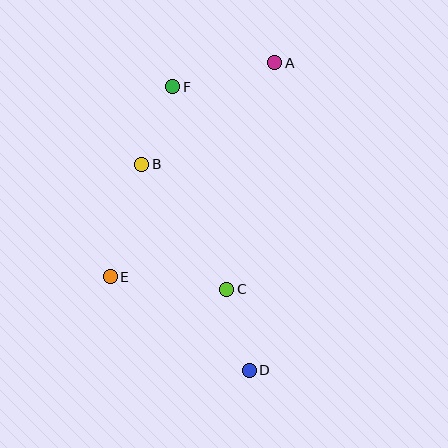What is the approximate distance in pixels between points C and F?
The distance between C and F is approximately 210 pixels.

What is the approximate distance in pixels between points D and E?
The distance between D and E is approximately 167 pixels.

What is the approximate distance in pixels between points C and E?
The distance between C and E is approximately 117 pixels.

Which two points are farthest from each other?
Points A and D are farthest from each other.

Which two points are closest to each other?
Points B and F are closest to each other.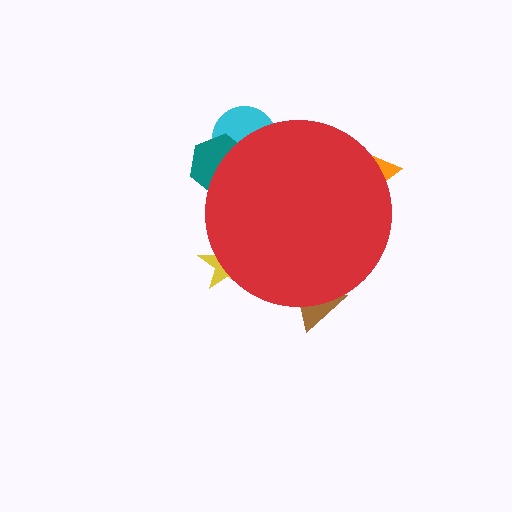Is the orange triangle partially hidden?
Yes, the orange triangle is partially hidden behind the red circle.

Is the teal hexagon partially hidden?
Yes, the teal hexagon is partially hidden behind the red circle.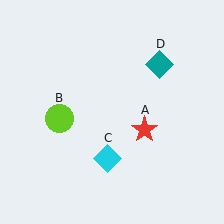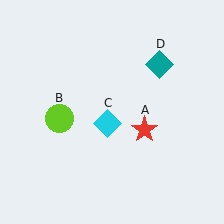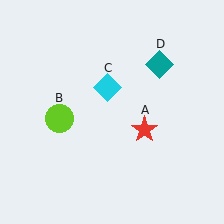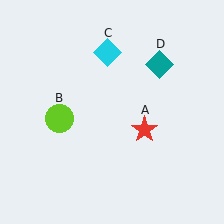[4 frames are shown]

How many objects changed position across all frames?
1 object changed position: cyan diamond (object C).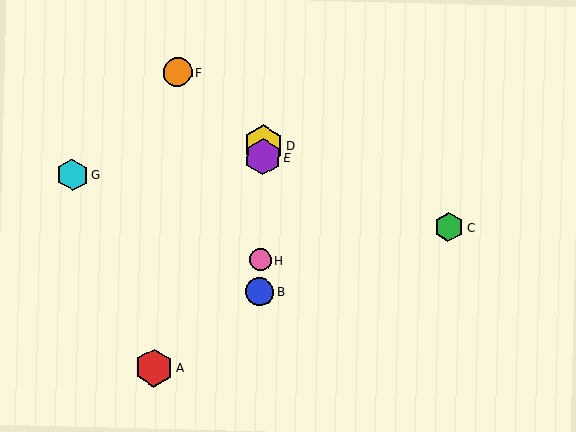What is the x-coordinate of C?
Object C is at x≈449.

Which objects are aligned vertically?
Objects B, D, E, H are aligned vertically.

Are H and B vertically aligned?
Yes, both are at x≈260.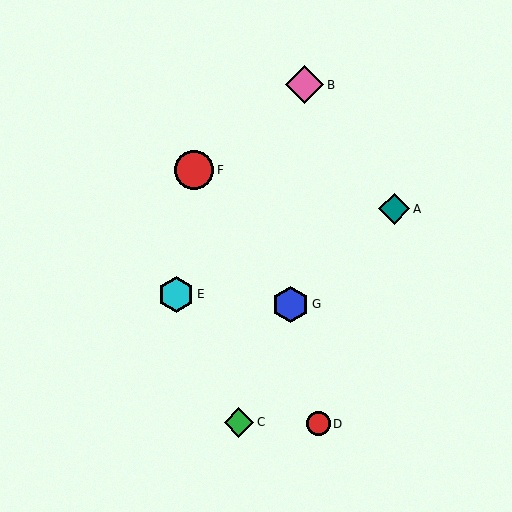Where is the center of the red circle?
The center of the red circle is at (194, 170).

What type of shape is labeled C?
Shape C is a green diamond.